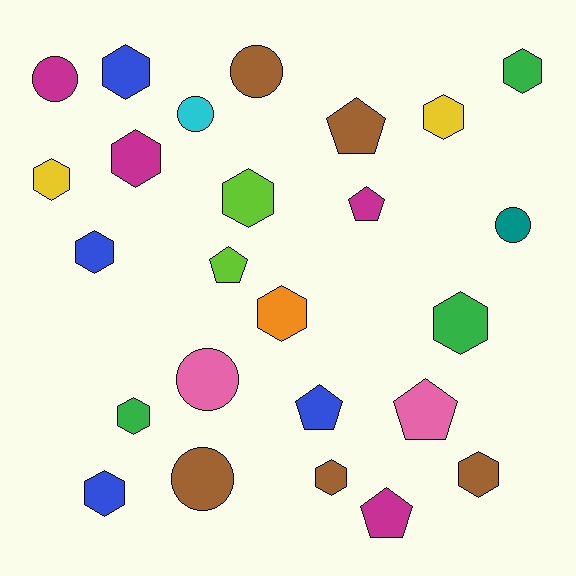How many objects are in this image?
There are 25 objects.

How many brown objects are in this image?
There are 5 brown objects.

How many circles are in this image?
There are 6 circles.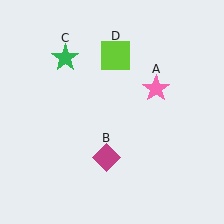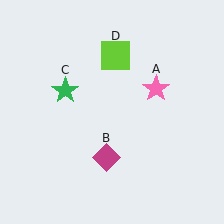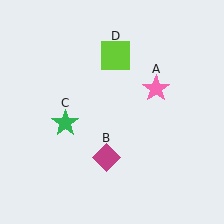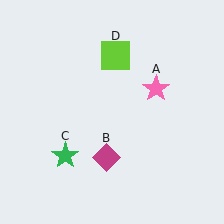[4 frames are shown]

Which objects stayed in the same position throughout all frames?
Pink star (object A) and magenta diamond (object B) and lime square (object D) remained stationary.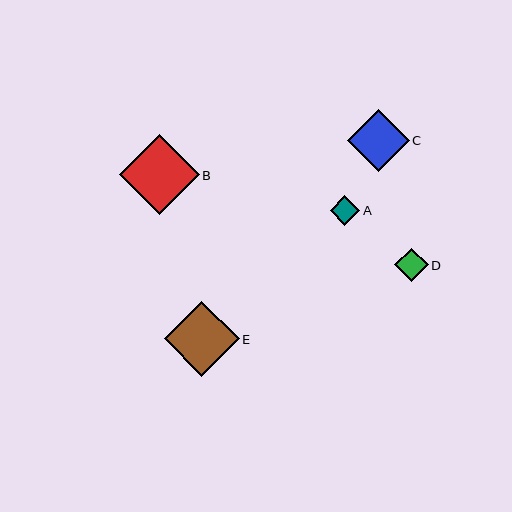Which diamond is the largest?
Diamond B is the largest with a size of approximately 80 pixels.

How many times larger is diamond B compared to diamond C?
Diamond B is approximately 1.3 times the size of diamond C.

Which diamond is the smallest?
Diamond A is the smallest with a size of approximately 30 pixels.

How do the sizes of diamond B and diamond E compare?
Diamond B and diamond E are approximately the same size.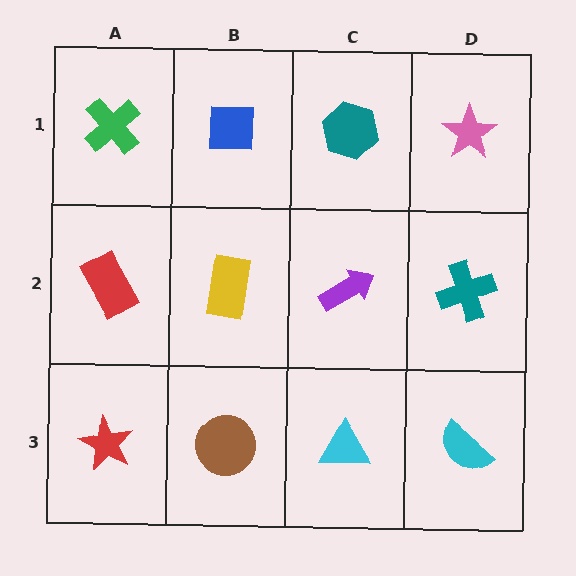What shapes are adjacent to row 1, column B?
A yellow rectangle (row 2, column B), a green cross (row 1, column A), a teal hexagon (row 1, column C).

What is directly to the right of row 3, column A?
A brown circle.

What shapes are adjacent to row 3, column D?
A teal cross (row 2, column D), a cyan triangle (row 3, column C).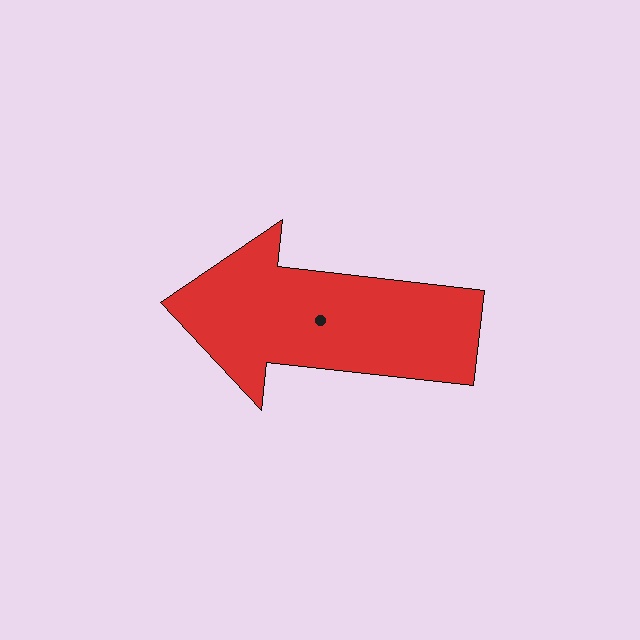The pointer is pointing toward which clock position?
Roughly 9 o'clock.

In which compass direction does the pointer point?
West.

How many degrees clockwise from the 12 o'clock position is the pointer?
Approximately 276 degrees.